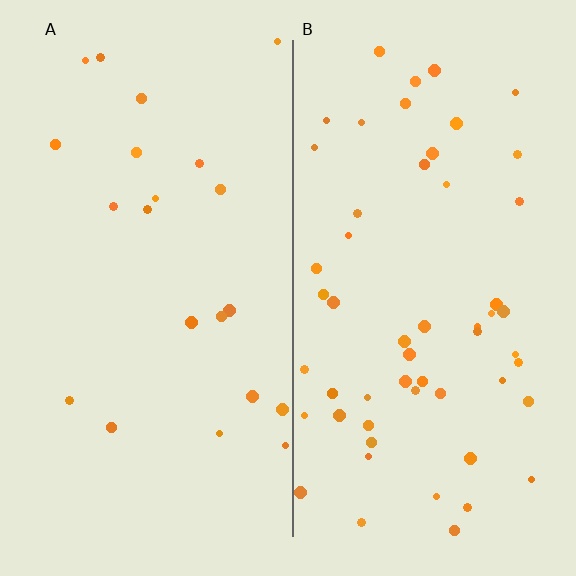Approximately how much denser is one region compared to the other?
Approximately 2.6× — region B over region A.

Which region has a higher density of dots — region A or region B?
B (the right).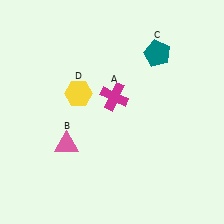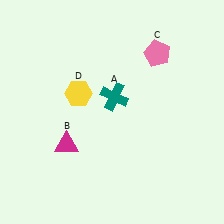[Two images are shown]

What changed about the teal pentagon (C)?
In Image 1, C is teal. In Image 2, it changed to pink.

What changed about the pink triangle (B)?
In Image 1, B is pink. In Image 2, it changed to magenta.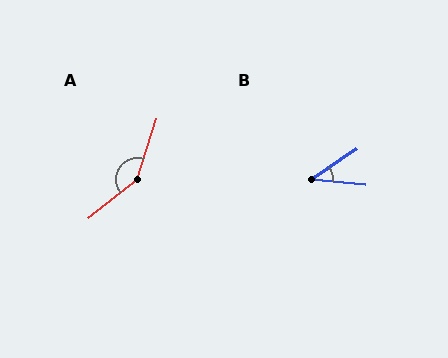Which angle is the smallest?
B, at approximately 40 degrees.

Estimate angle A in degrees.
Approximately 146 degrees.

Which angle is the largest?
A, at approximately 146 degrees.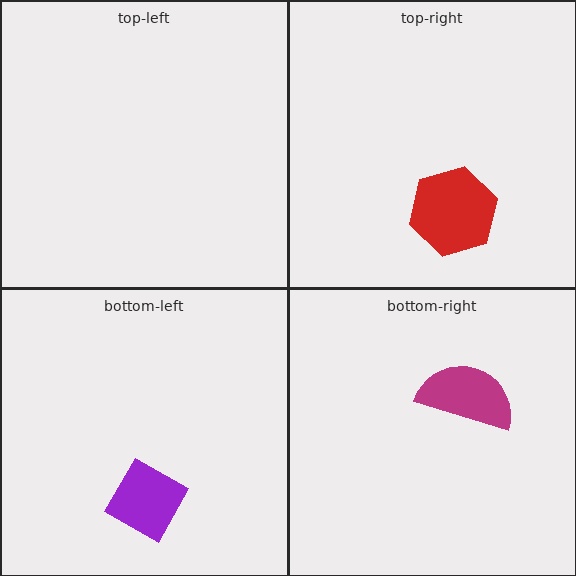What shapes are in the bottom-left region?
The purple square.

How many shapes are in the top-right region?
1.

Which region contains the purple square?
The bottom-left region.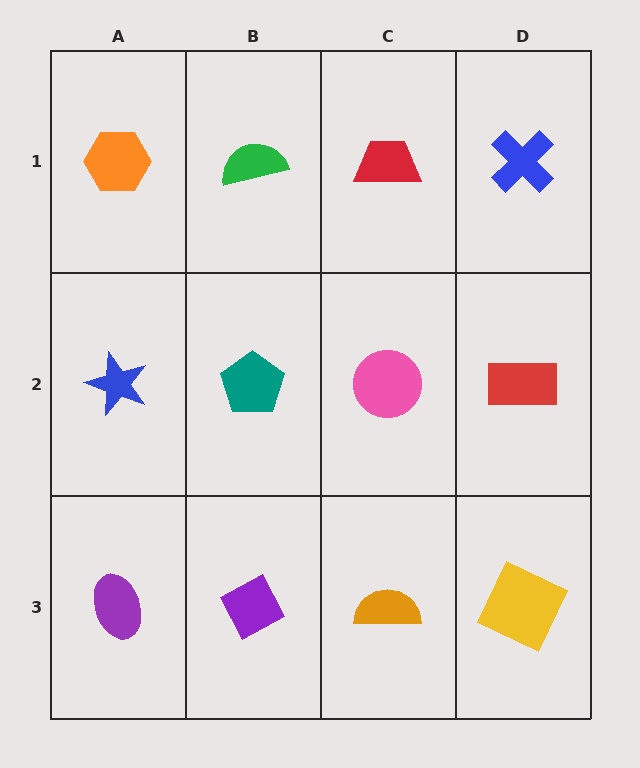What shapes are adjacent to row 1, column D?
A red rectangle (row 2, column D), a red trapezoid (row 1, column C).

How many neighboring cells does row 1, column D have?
2.